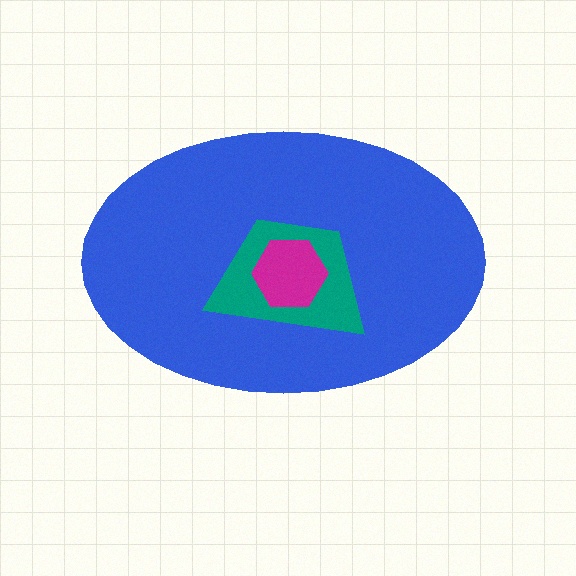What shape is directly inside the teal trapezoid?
The magenta hexagon.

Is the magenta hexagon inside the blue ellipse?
Yes.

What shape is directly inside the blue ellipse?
The teal trapezoid.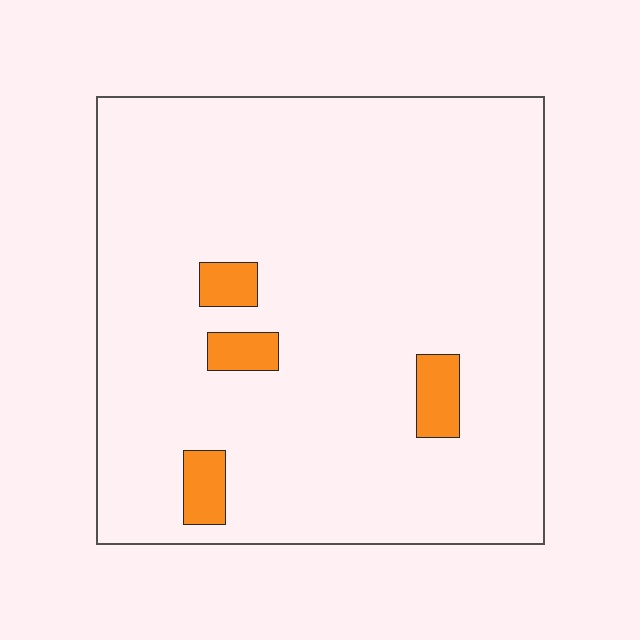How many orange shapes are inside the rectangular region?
4.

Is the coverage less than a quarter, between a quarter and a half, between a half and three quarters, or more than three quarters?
Less than a quarter.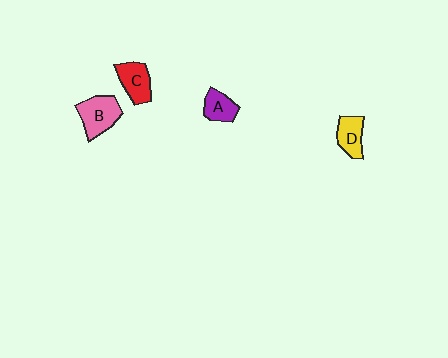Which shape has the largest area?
Shape B (pink).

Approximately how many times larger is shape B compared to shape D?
Approximately 1.4 times.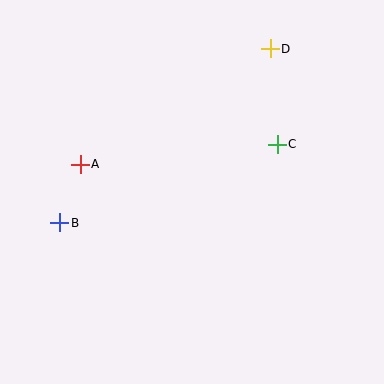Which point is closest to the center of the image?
Point C at (277, 144) is closest to the center.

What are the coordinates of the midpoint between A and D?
The midpoint between A and D is at (175, 107).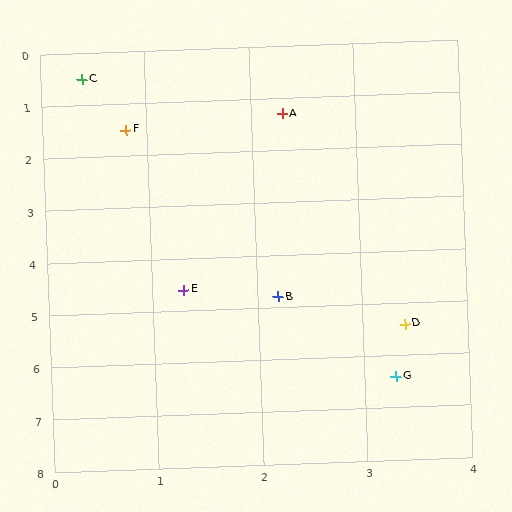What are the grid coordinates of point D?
Point D is at approximately (3.4, 5.4).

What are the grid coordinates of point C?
Point C is at approximately (0.4, 0.5).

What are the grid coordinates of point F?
Point F is at approximately (0.8, 1.5).